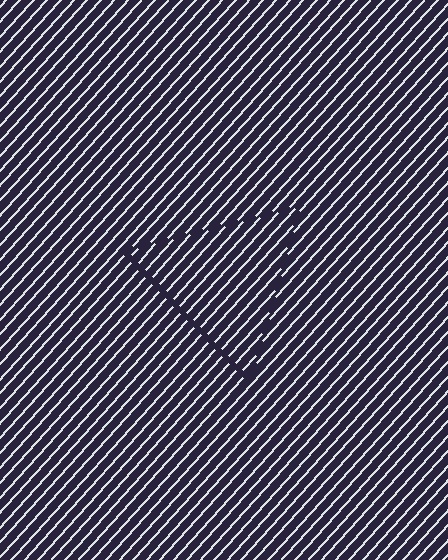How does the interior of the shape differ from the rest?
The interior of the shape contains the same grating, shifted by half a period — the contour is defined by the phase discontinuity where line-ends from the inner and outer gratings abut.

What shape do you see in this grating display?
An illusory triangle. The interior of the shape contains the same grating, shifted by half a period — the contour is defined by the phase discontinuity where line-ends from the inner and outer gratings abut.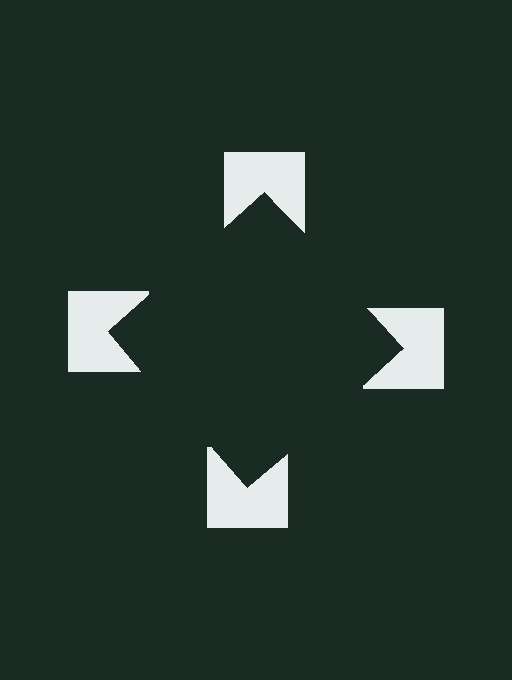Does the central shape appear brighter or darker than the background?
It typically appears slightly darker than the background, even though no actual brightness change is drawn.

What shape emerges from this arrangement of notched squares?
An illusory square — its edges are inferred from the aligned wedge cuts in the notched squares, not physically drawn.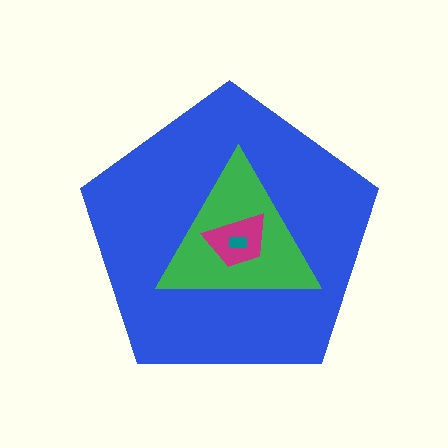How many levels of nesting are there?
4.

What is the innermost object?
The teal rectangle.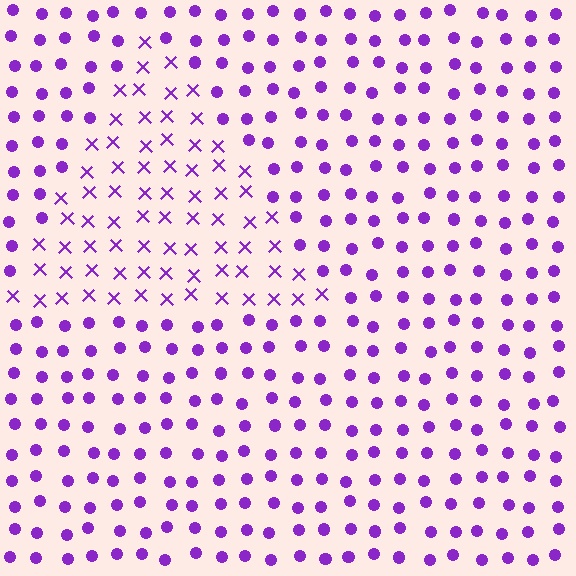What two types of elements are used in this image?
The image uses X marks inside the triangle region and circles outside it.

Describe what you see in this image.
The image is filled with small purple elements arranged in a uniform grid. A triangle-shaped region contains X marks, while the surrounding area contains circles. The boundary is defined purely by the change in element shape.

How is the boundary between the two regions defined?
The boundary is defined by a change in element shape: X marks inside vs. circles outside. All elements share the same color and spacing.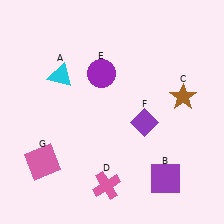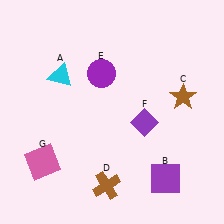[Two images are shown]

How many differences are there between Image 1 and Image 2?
There is 1 difference between the two images.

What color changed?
The cross (D) changed from pink in Image 1 to brown in Image 2.